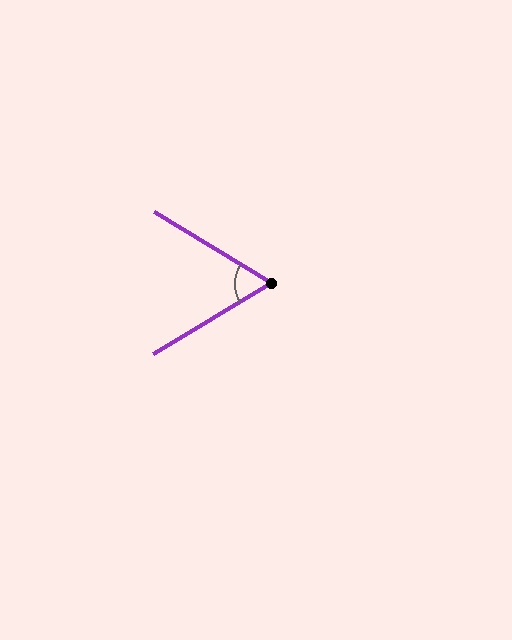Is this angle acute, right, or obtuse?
It is acute.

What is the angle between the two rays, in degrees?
Approximately 62 degrees.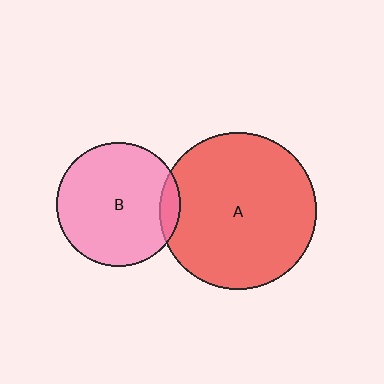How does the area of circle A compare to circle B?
Approximately 1.6 times.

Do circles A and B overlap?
Yes.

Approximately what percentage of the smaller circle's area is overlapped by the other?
Approximately 10%.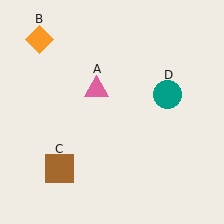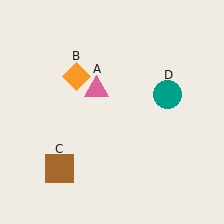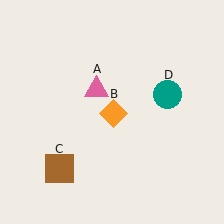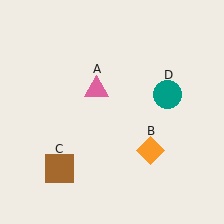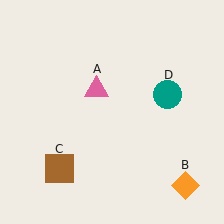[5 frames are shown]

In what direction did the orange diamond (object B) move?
The orange diamond (object B) moved down and to the right.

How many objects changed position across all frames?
1 object changed position: orange diamond (object B).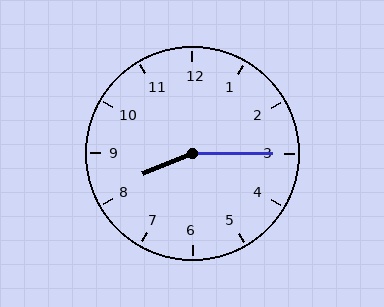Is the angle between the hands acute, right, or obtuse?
It is obtuse.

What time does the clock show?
8:15.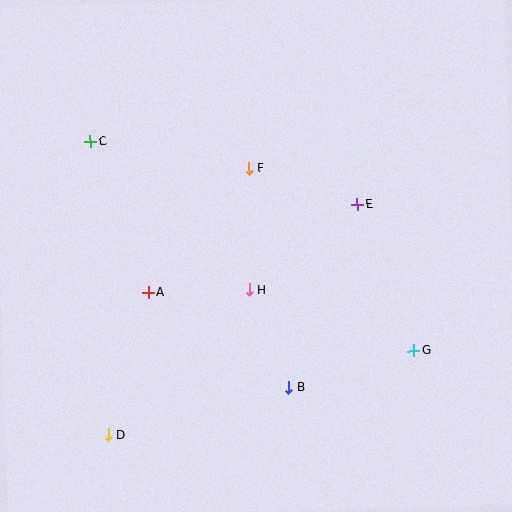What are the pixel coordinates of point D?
Point D is at (108, 435).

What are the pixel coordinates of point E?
Point E is at (357, 204).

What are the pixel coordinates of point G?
Point G is at (414, 351).